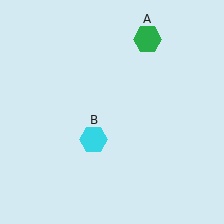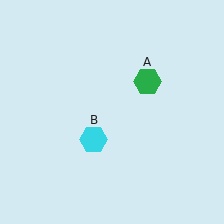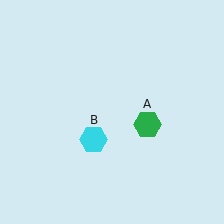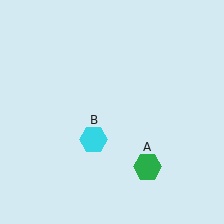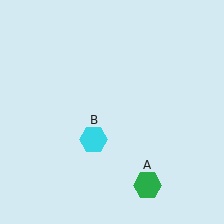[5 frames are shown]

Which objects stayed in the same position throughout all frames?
Cyan hexagon (object B) remained stationary.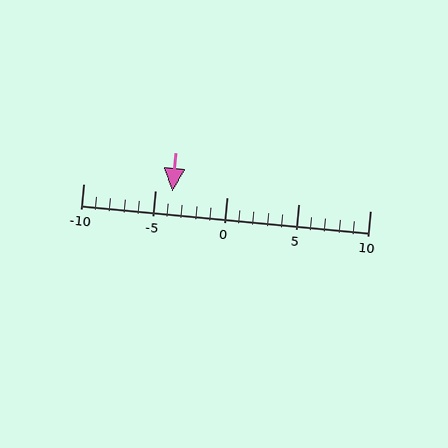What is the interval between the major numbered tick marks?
The major tick marks are spaced 5 units apart.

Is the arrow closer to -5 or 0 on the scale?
The arrow is closer to -5.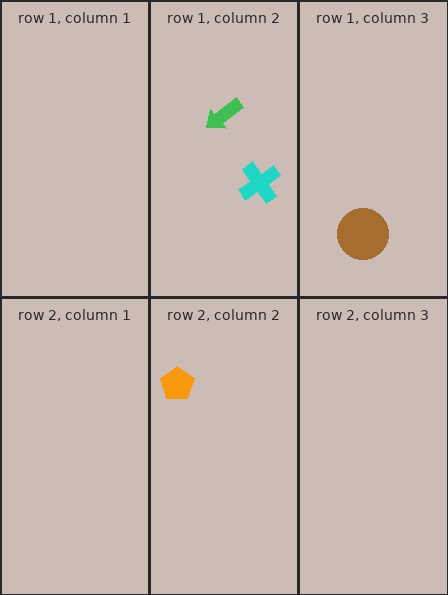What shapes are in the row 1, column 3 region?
The brown circle.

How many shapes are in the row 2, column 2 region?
1.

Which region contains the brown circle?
The row 1, column 3 region.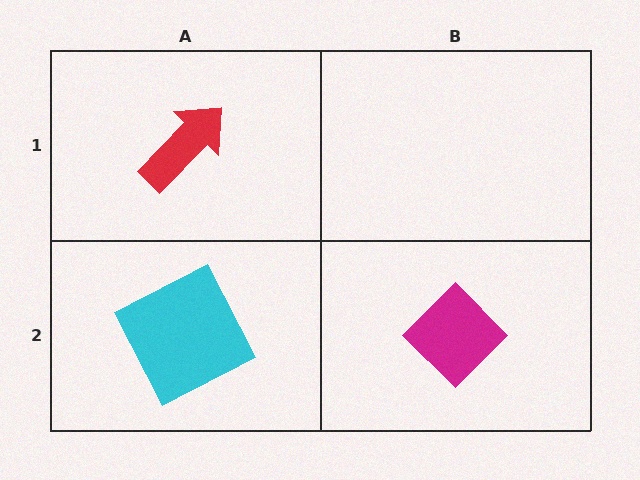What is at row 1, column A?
A red arrow.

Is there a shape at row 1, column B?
No, that cell is empty.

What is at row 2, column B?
A magenta diamond.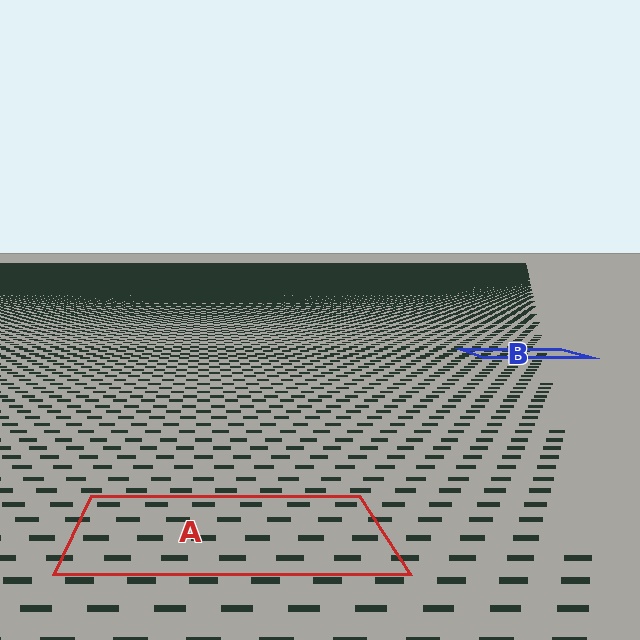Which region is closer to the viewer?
Region A is closer. The texture elements there are larger and more spread out.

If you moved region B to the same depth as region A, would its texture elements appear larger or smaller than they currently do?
They would appear larger. At a closer depth, the same texture elements are projected at a bigger on-screen size.